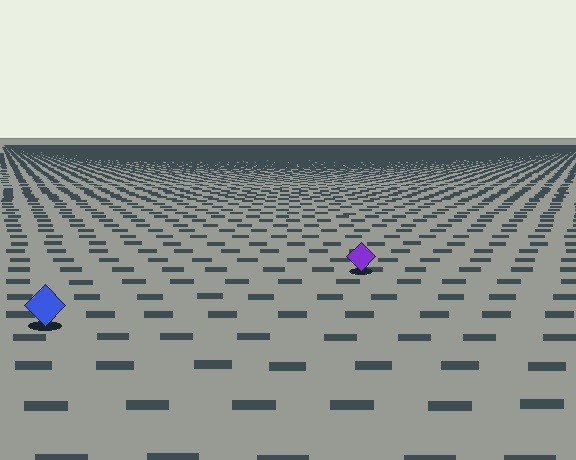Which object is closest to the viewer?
The blue diamond is closest. The texture marks near it are larger and more spread out.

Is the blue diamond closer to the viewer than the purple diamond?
Yes. The blue diamond is closer — you can tell from the texture gradient: the ground texture is coarser near it.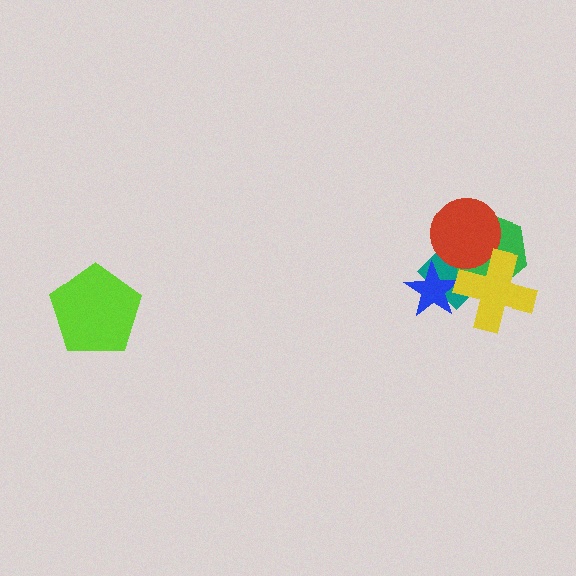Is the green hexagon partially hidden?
Yes, it is partially covered by another shape.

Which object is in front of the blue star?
The yellow cross is in front of the blue star.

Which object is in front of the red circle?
The yellow cross is in front of the red circle.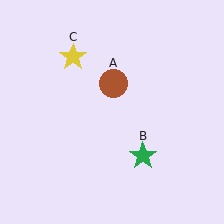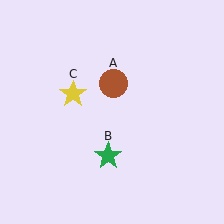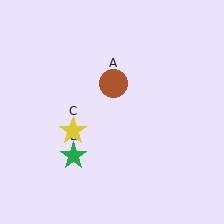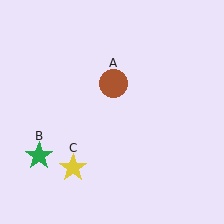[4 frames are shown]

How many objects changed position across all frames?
2 objects changed position: green star (object B), yellow star (object C).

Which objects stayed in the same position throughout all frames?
Brown circle (object A) remained stationary.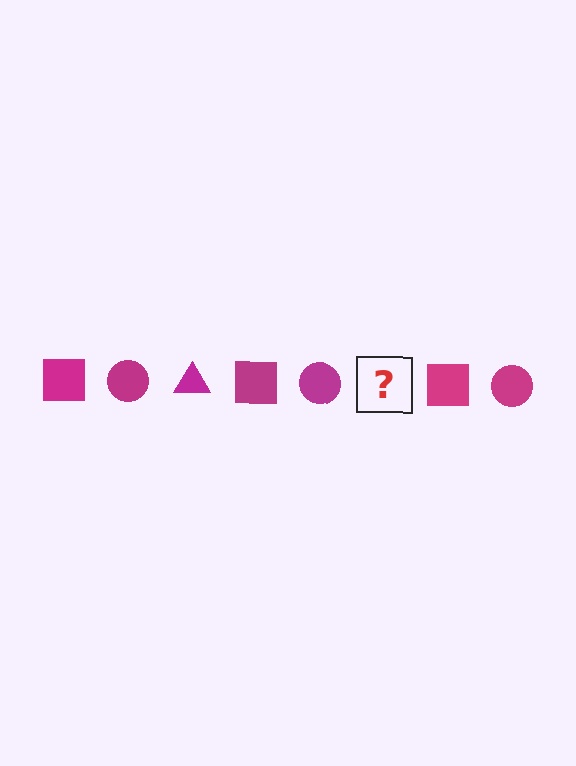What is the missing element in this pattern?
The missing element is a magenta triangle.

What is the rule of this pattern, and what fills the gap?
The rule is that the pattern cycles through square, circle, triangle shapes in magenta. The gap should be filled with a magenta triangle.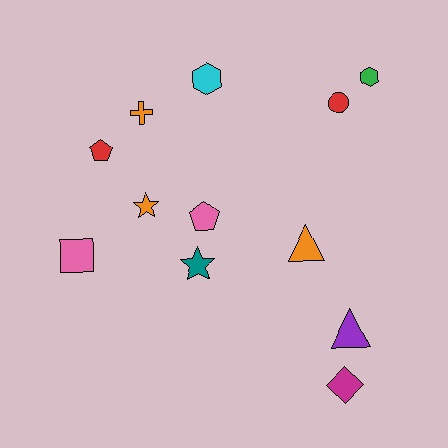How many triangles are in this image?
There are 2 triangles.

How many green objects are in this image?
There is 1 green object.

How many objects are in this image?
There are 12 objects.